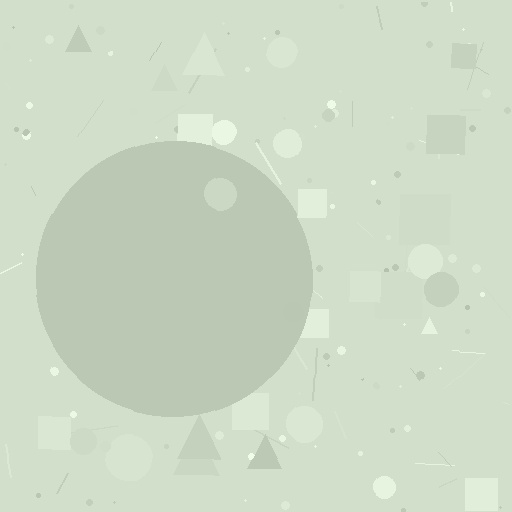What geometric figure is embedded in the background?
A circle is embedded in the background.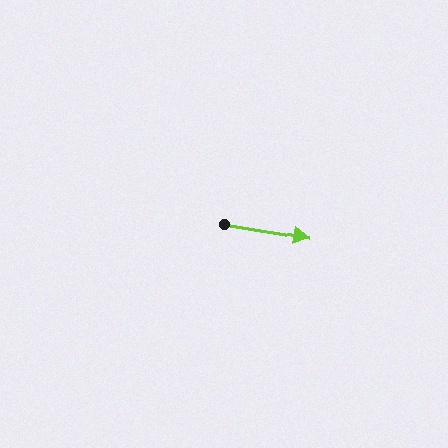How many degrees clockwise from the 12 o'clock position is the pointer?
Approximately 99 degrees.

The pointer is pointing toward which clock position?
Roughly 3 o'clock.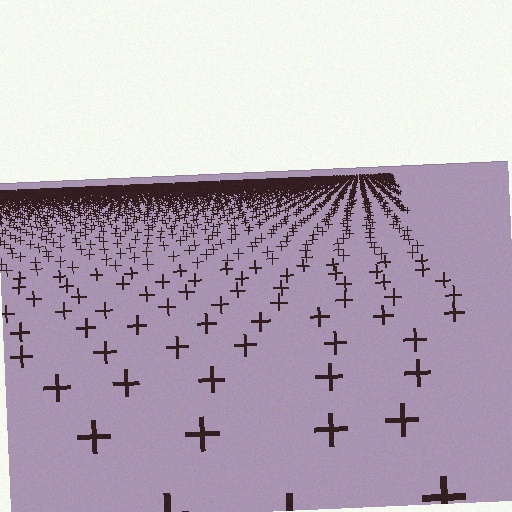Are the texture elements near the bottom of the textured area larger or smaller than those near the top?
Larger. Near the bottom, elements are closer to the viewer and appear at a bigger on-screen size.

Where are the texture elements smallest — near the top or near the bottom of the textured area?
Near the top.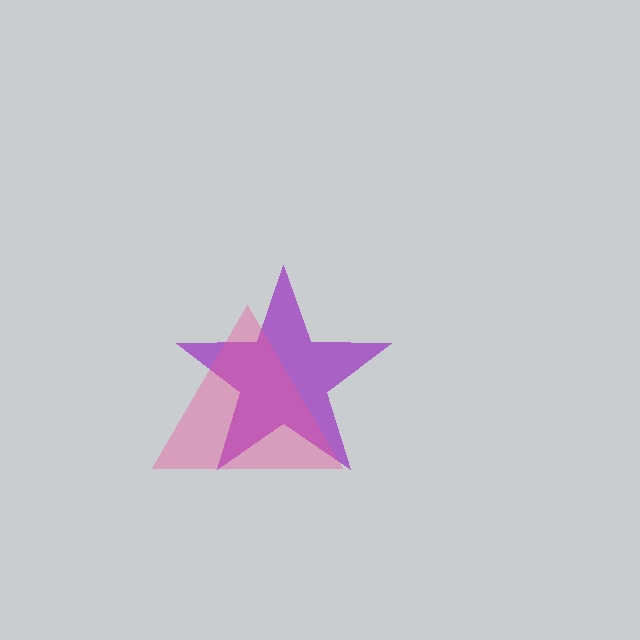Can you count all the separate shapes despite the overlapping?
Yes, there are 2 separate shapes.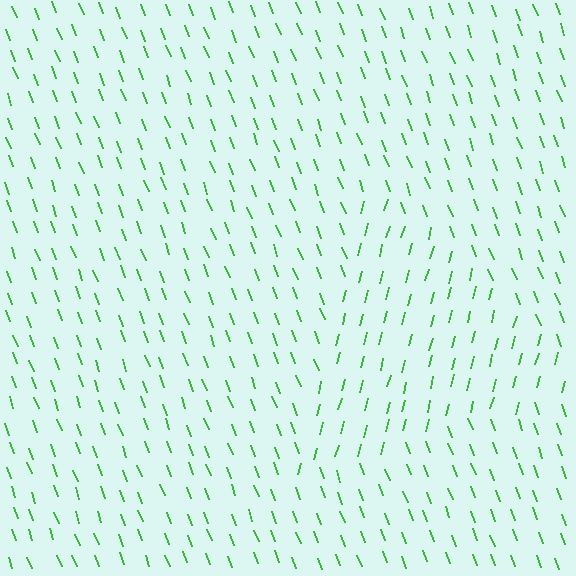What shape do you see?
I see a triangle.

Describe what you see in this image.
The image is filled with small green line segments. A triangle region in the image has lines oriented differently from the surrounding lines, creating a visible texture boundary.